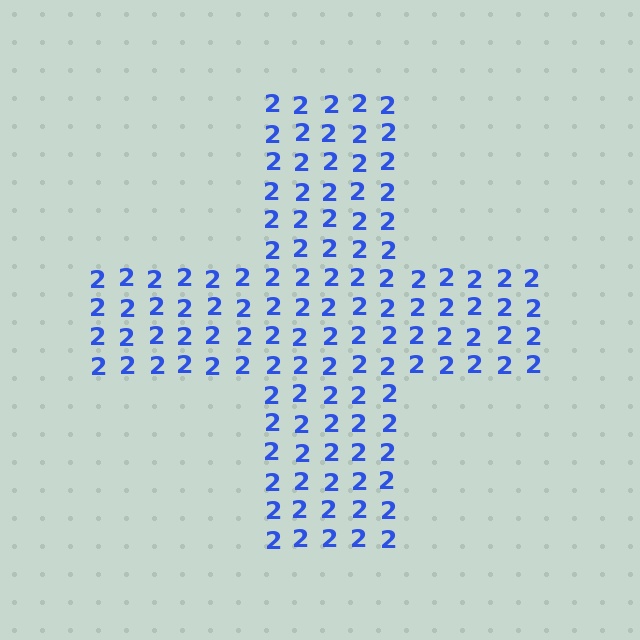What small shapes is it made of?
It is made of small digit 2's.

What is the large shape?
The large shape is a cross.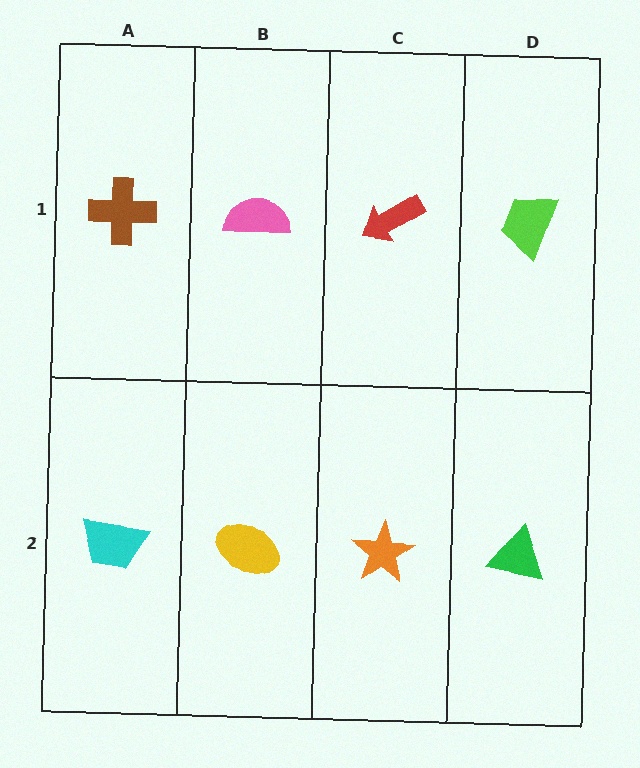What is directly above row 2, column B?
A pink semicircle.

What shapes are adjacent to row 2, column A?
A brown cross (row 1, column A), a yellow ellipse (row 2, column B).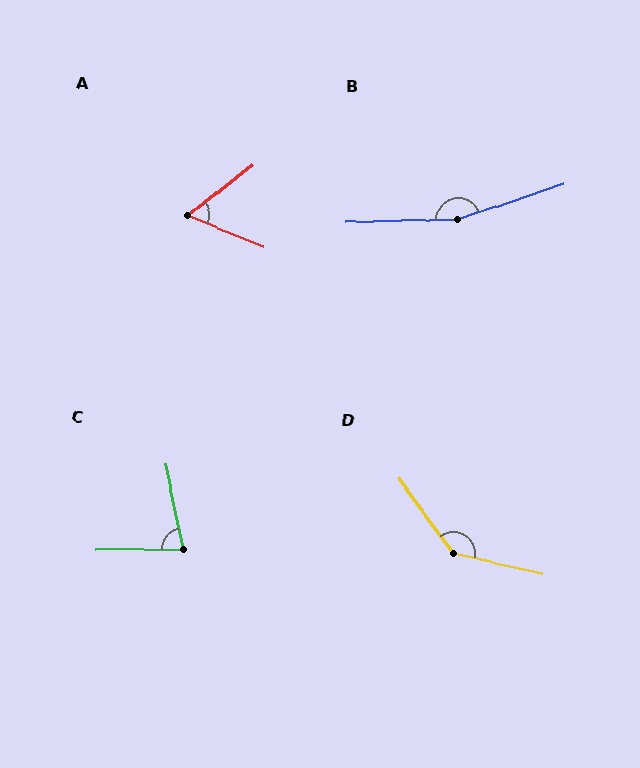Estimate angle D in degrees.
Approximately 139 degrees.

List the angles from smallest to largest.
A (60°), C (78°), D (139°), B (163°).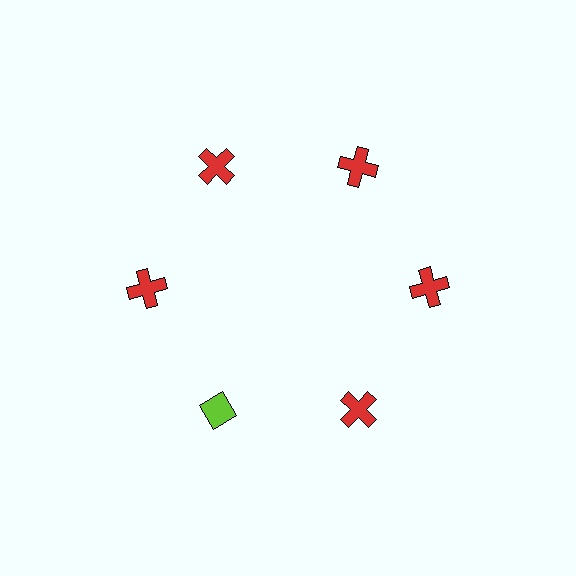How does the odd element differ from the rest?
It differs in both color (lime instead of red) and shape (diamond instead of cross).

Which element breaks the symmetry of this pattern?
The lime diamond at roughly the 7 o'clock position breaks the symmetry. All other shapes are red crosses.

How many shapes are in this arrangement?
There are 6 shapes arranged in a ring pattern.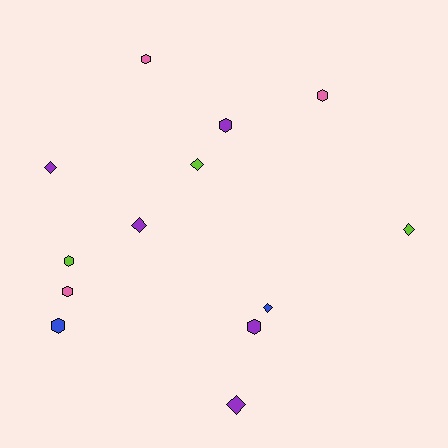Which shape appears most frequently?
Hexagon, with 7 objects.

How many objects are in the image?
There are 13 objects.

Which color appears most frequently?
Purple, with 5 objects.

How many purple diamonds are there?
There are 3 purple diamonds.